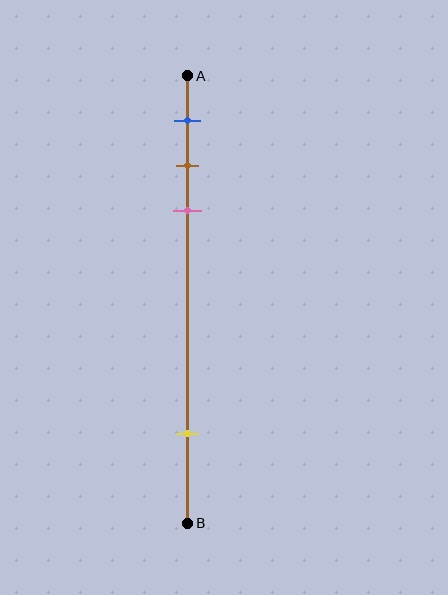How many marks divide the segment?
There are 4 marks dividing the segment.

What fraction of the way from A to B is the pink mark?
The pink mark is approximately 30% (0.3) of the way from A to B.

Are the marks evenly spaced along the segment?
No, the marks are not evenly spaced.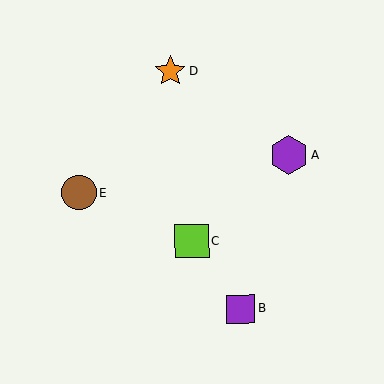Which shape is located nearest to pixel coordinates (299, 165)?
The purple hexagon (labeled A) at (289, 155) is nearest to that location.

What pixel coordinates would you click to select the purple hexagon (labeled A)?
Click at (289, 155) to select the purple hexagon A.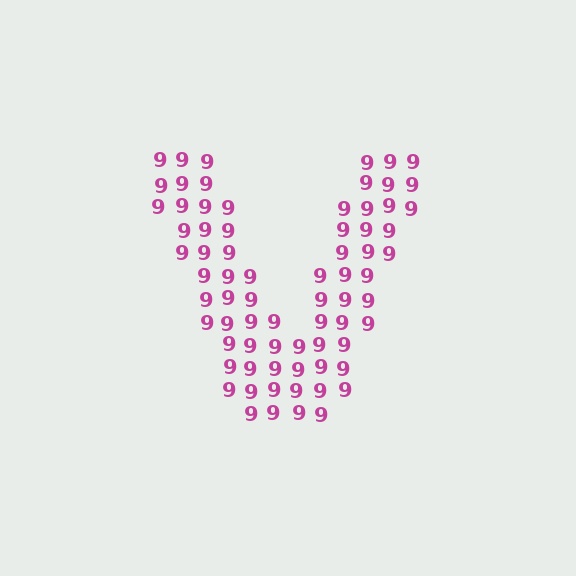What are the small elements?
The small elements are digit 9's.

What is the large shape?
The large shape is the letter V.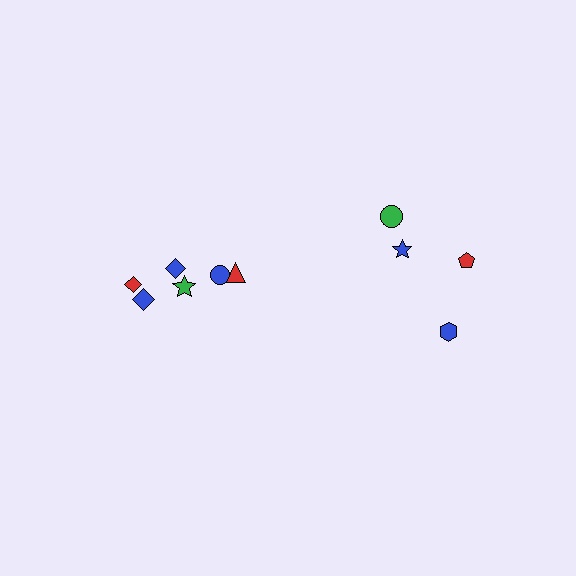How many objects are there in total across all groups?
There are 10 objects.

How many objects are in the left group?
There are 6 objects.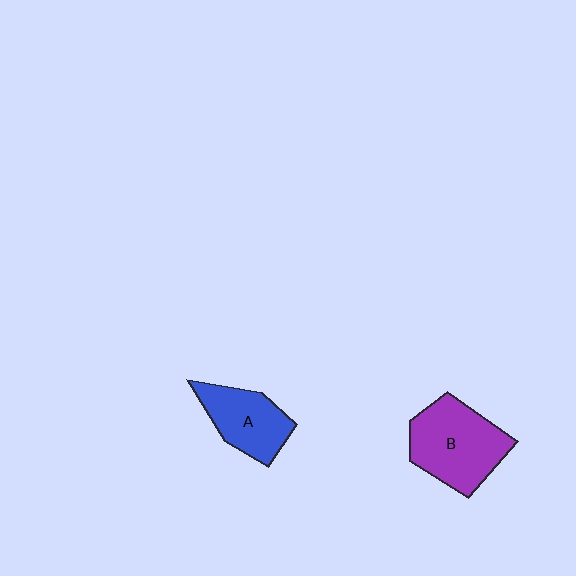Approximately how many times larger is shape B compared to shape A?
Approximately 1.4 times.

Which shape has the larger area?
Shape B (purple).